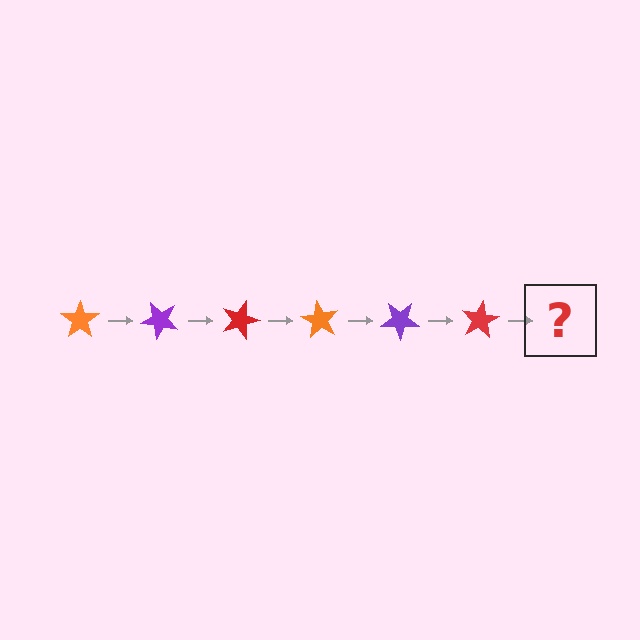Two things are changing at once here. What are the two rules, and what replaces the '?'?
The two rules are that it rotates 45 degrees each step and the color cycles through orange, purple, and red. The '?' should be an orange star, rotated 270 degrees from the start.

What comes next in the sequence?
The next element should be an orange star, rotated 270 degrees from the start.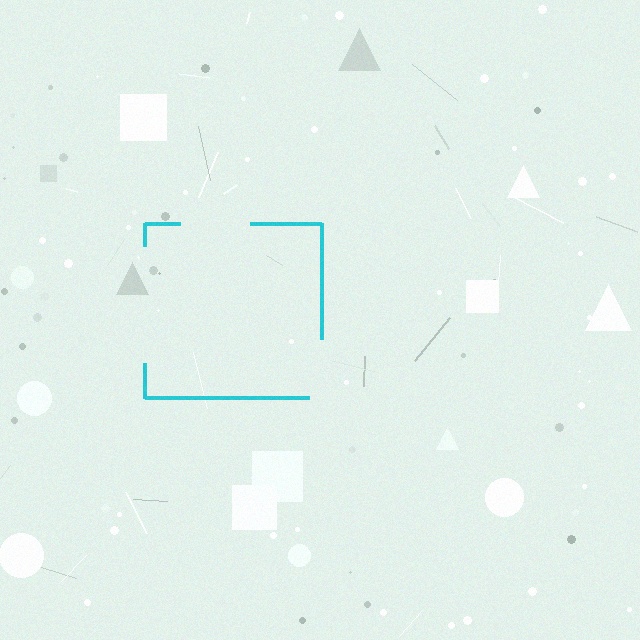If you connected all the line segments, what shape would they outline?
They would outline a square.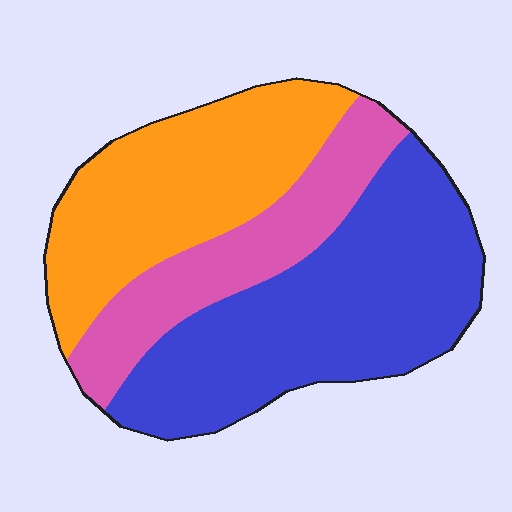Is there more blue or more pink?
Blue.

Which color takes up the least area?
Pink, at roughly 20%.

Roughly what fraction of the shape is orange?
Orange covers about 35% of the shape.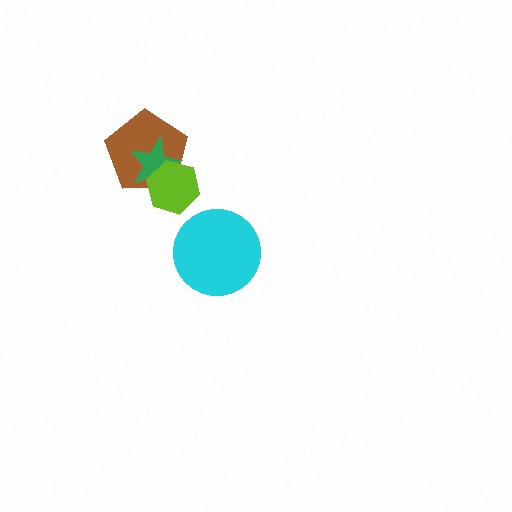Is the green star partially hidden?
Yes, it is partially covered by another shape.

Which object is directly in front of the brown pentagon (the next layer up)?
The green star is directly in front of the brown pentagon.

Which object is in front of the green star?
The lime hexagon is in front of the green star.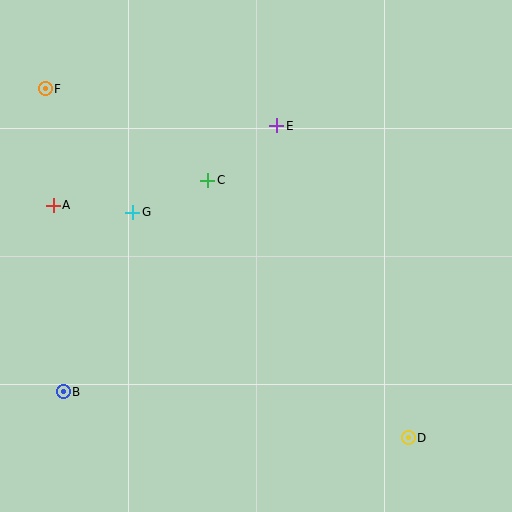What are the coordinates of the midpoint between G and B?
The midpoint between G and B is at (98, 302).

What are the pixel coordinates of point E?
Point E is at (277, 126).